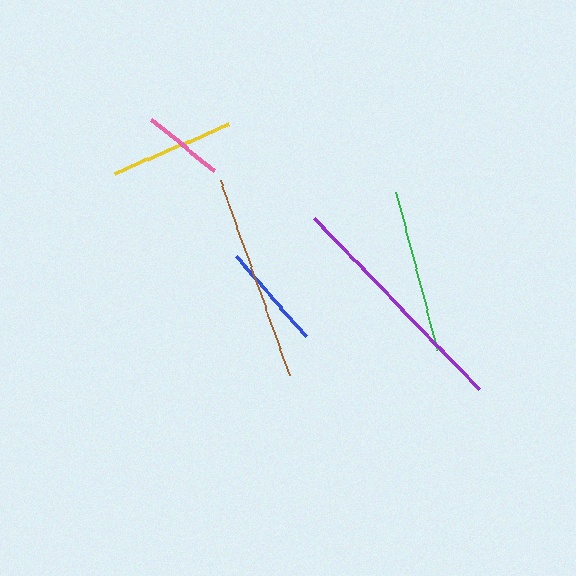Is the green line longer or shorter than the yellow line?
The green line is longer than the yellow line.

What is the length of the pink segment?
The pink segment is approximately 81 pixels long.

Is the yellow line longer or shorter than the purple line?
The purple line is longer than the yellow line.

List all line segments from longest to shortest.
From longest to shortest: purple, brown, green, yellow, blue, pink.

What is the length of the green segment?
The green segment is approximately 163 pixels long.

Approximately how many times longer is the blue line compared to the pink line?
The blue line is approximately 1.3 times the length of the pink line.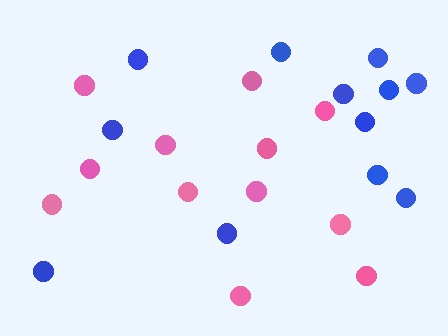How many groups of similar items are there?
There are 2 groups: one group of pink circles (12) and one group of blue circles (12).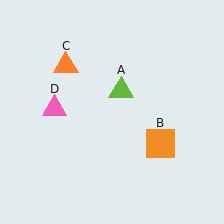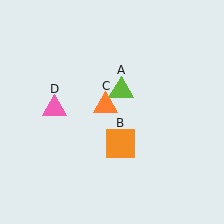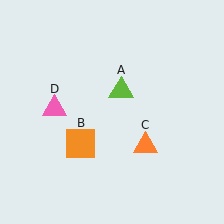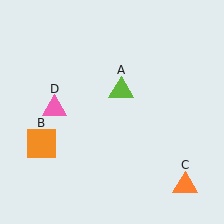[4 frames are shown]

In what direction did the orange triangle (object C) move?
The orange triangle (object C) moved down and to the right.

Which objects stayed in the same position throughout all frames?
Lime triangle (object A) and pink triangle (object D) remained stationary.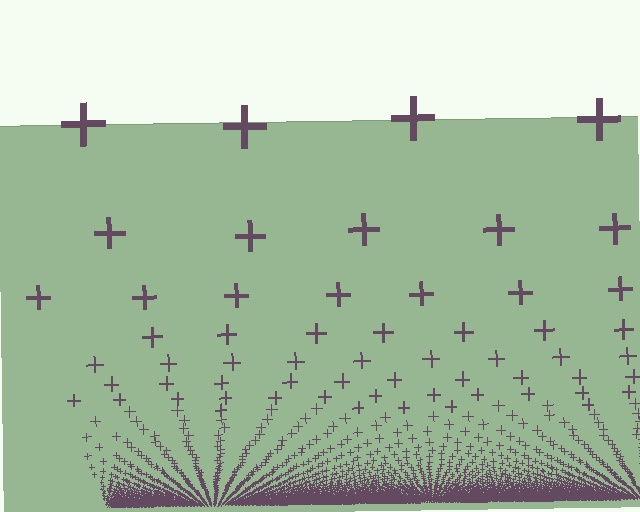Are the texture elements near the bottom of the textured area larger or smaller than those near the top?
Smaller. The gradient is inverted — elements near the bottom are smaller and denser.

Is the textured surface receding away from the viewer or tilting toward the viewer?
The surface appears to tilt toward the viewer. Texture elements get larger and sparser toward the top.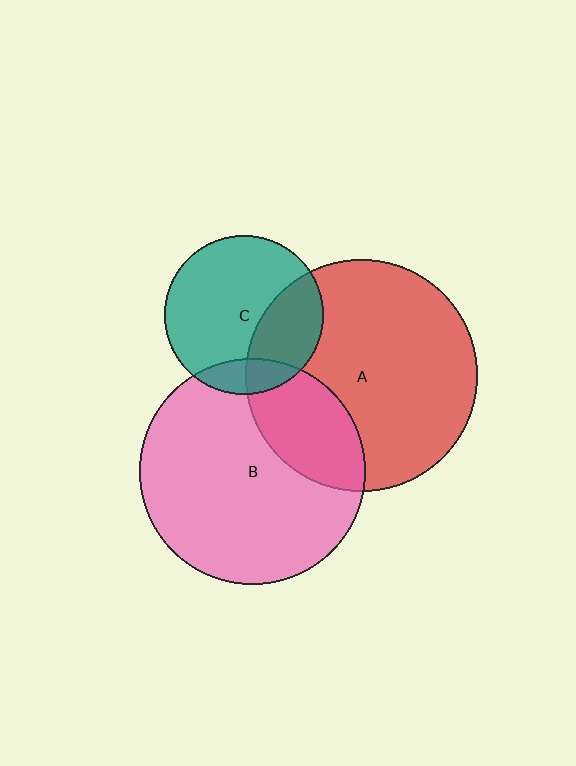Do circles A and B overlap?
Yes.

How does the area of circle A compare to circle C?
Approximately 2.1 times.